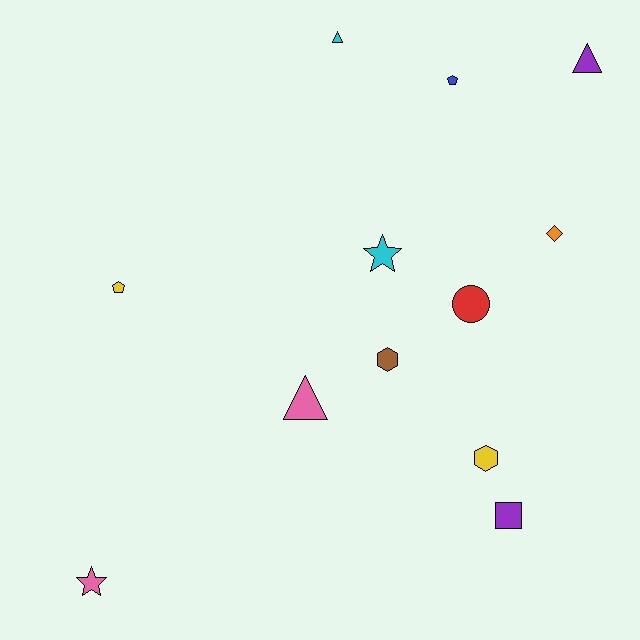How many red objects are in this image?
There is 1 red object.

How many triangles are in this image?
There are 3 triangles.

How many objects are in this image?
There are 12 objects.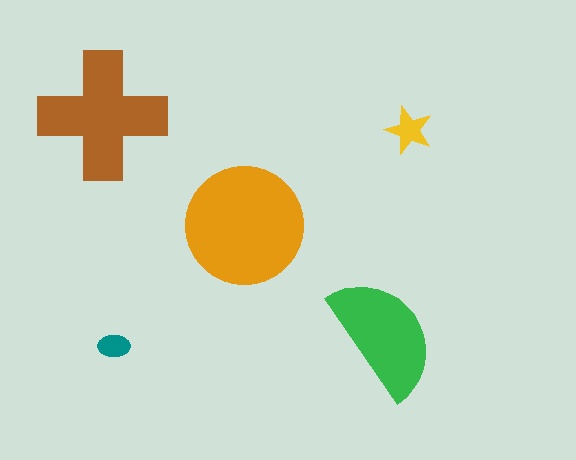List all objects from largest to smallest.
The orange circle, the brown cross, the green semicircle, the yellow star, the teal ellipse.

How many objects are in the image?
There are 5 objects in the image.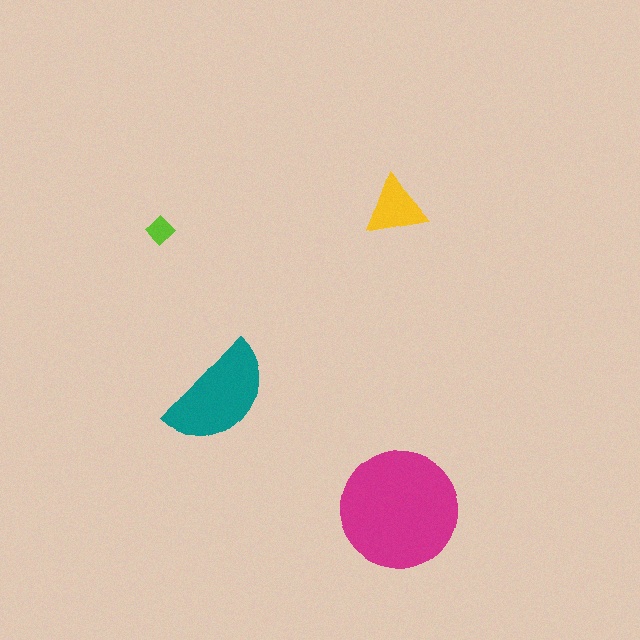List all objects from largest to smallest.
The magenta circle, the teal semicircle, the yellow triangle, the lime diamond.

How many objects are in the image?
There are 4 objects in the image.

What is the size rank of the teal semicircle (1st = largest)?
2nd.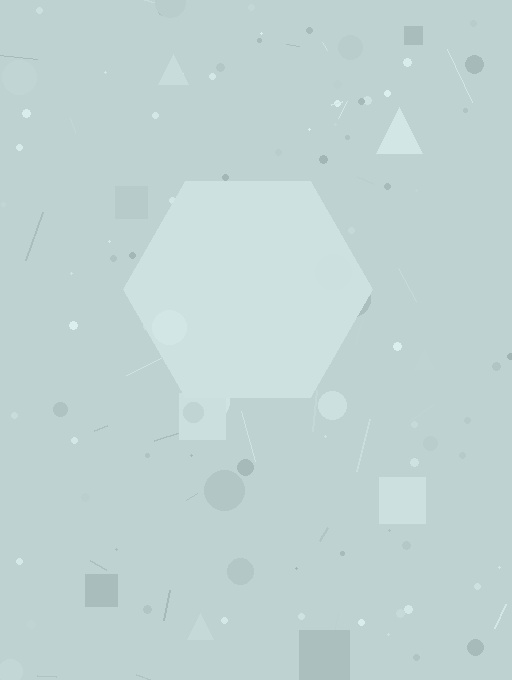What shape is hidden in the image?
A hexagon is hidden in the image.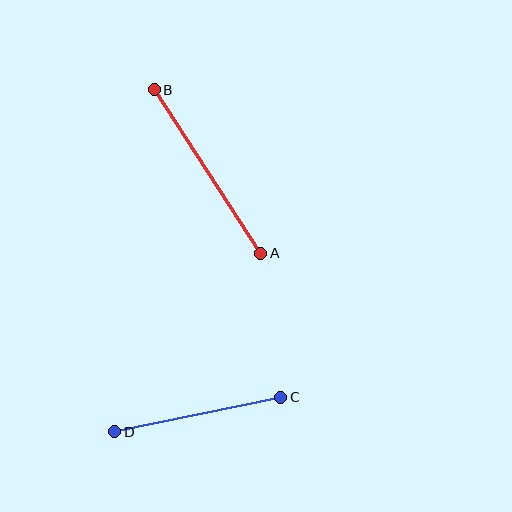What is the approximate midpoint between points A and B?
The midpoint is at approximately (207, 172) pixels.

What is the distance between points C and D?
The distance is approximately 169 pixels.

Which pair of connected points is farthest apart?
Points A and B are farthest apart.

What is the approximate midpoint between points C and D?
The midpoint is at approximately (198, 414) pixels.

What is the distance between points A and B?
The distance is approximately 195 pixels.